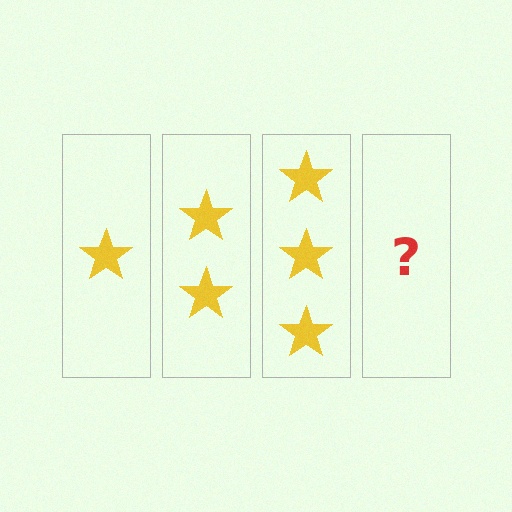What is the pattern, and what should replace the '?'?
The pattern is that each step adds one more star. The '?' should be 4 stars.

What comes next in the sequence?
The next element should be 4 stars.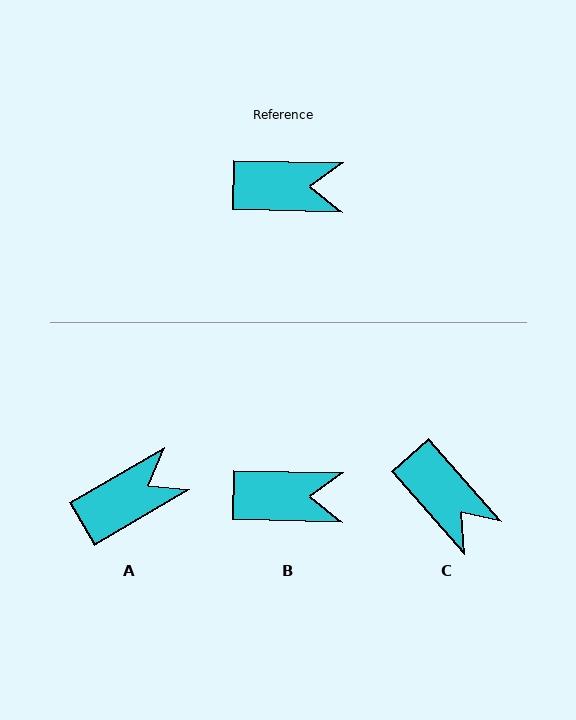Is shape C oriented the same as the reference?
No, it is off by about 47 degrees.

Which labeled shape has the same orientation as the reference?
B.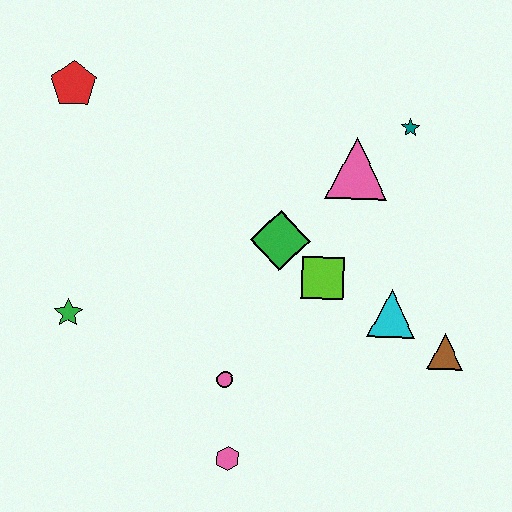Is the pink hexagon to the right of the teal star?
No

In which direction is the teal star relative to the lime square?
The teal star is above the lime square.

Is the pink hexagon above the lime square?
No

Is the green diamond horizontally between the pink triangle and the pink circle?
Yes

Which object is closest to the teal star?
The pink triangle is closest to the teal star.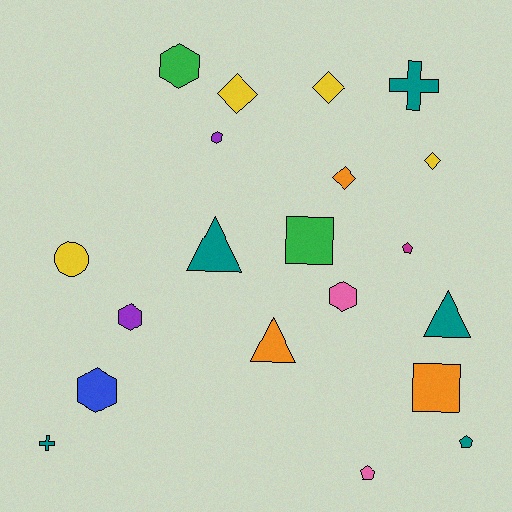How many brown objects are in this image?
There are no brown objects.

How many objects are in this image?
There are 20 objects.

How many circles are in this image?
There is 1 circle.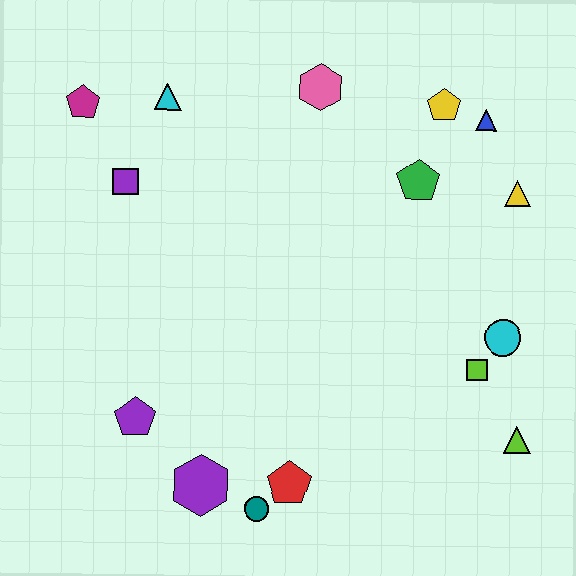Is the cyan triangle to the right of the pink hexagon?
No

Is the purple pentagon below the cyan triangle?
Yes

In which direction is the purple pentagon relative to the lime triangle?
The purple pentagon is to the left of the lime triangle.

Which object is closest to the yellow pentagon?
The blue triangle is closest to the yellow pentagon.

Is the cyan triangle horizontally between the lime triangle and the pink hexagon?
No